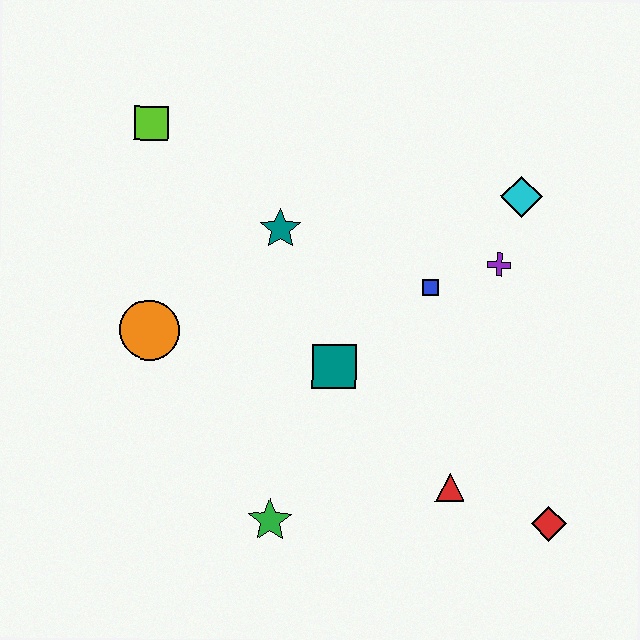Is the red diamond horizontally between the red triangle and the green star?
No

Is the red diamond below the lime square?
Yes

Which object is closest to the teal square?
The blue square is closest to the teal square.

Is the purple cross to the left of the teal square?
No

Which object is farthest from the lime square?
The red diamond is farthest from the lime square.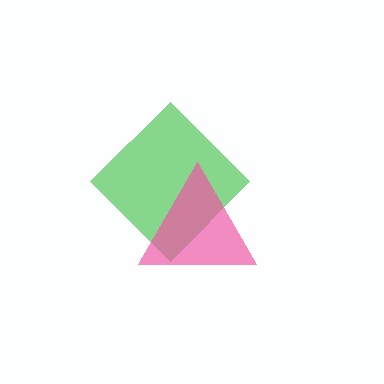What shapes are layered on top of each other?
The layered shapes are: a green diamond, a pink triangle.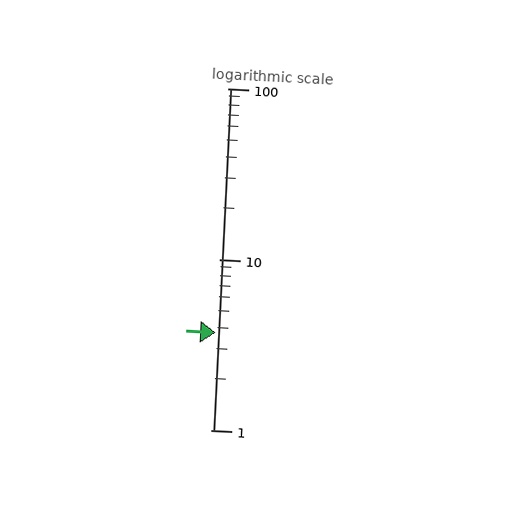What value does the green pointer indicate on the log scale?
The pointer indicates approximately 3.7.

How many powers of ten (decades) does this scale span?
The scale spans 2 decades, from 1 to 100.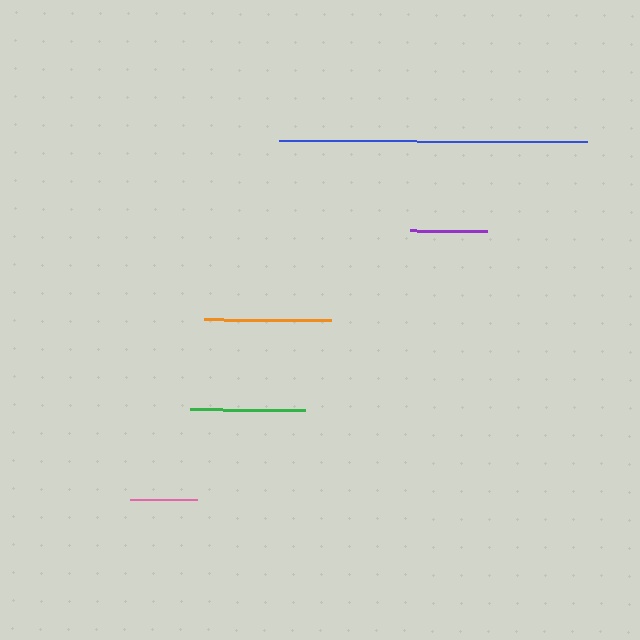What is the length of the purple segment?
The purple segment is approximately 77 pixels long.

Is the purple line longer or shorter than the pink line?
The purple line is longer than the pink line.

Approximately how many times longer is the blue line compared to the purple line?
The blue line is approximately 4.0 times the length of the purple line.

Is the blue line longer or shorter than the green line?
The blue line is longer than the green line.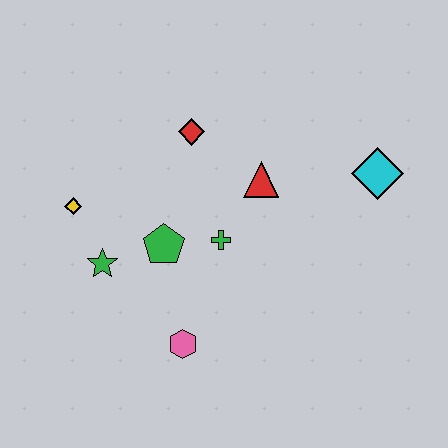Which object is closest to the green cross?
The green pentagon is closest to the green cross.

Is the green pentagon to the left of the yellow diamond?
No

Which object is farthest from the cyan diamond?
The yellow diamond is farthest from the cyan diamond.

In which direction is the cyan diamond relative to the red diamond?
The cyan diamond is to the right of the red diamond.